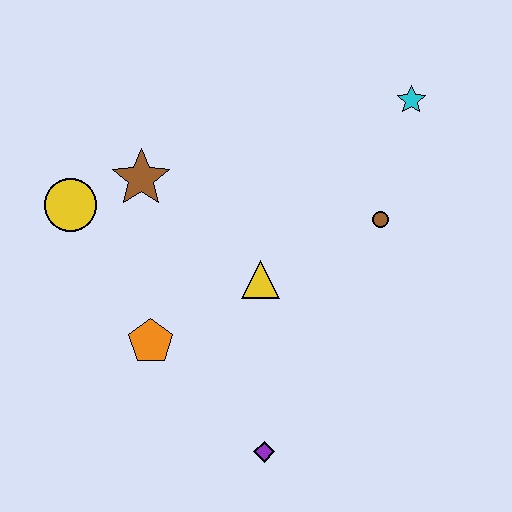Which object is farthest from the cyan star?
The purple diamond is farthest from the cyan star.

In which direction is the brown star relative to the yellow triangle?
The brown star is to the left of the yellow triangle.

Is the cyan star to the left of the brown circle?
No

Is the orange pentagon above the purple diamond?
Yes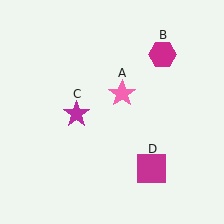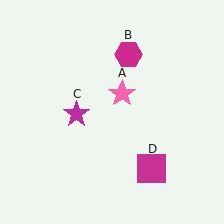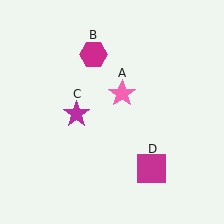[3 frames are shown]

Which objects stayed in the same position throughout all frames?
Pink star (object A) and magenta star (object C) and magenta square (object D) remained stationary.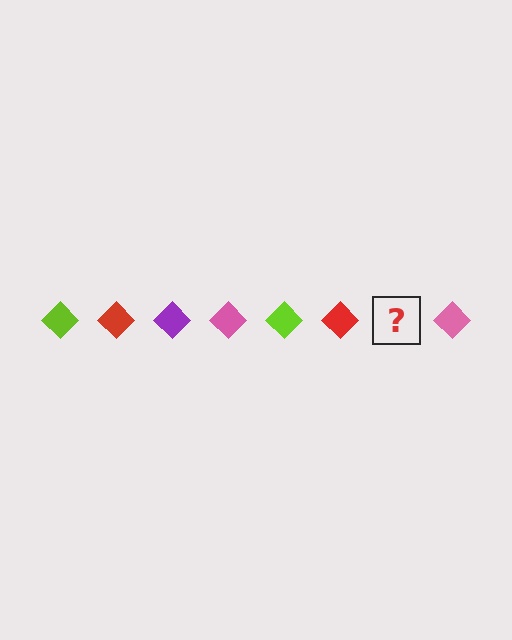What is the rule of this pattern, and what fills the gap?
The rule is that the pattern cycles through lime, red, purple, pink diamonds. The gap should be filled with a purple diamond.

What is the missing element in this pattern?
The missing element is a purple diamond.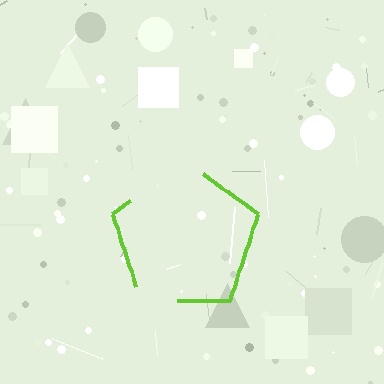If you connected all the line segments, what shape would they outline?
They would outline a pentagon.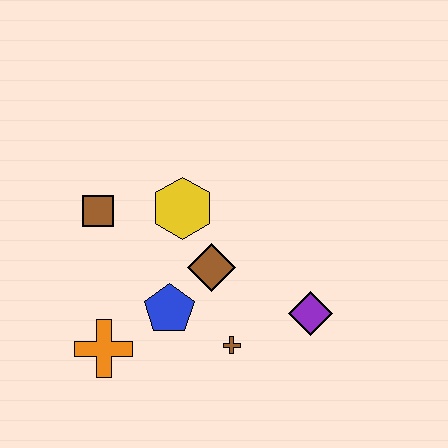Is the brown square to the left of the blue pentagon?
Yes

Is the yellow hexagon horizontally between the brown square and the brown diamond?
Yes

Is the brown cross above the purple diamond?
No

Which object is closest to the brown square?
The yellow hexagon is closest to the brown square.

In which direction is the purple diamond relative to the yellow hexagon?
The purple diamond is to the right of the yellow hexagon.